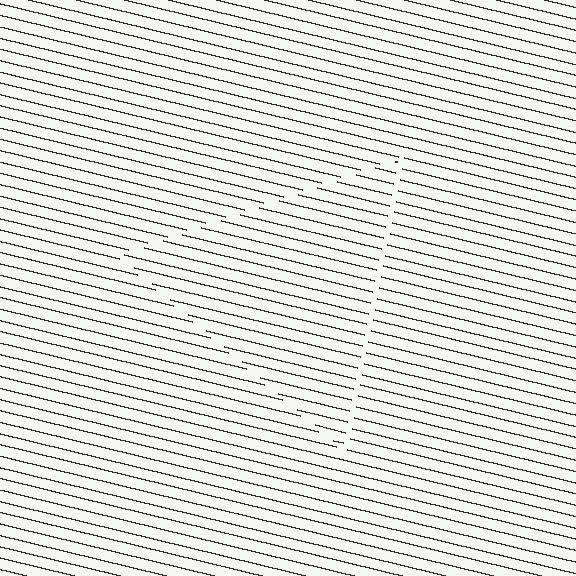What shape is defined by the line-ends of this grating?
An illusory triangle. The interior of the shape contains the same grating, shifted by half a period — the contour is defined by the phase discontinuity where line-ends from the inner and outer gratings abut.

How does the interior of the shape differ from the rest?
The interior of the shape contains the same grating, shifted by half a period — the contour is defined by the phase discontinuity where line-ends from the inner and outer gratings abut.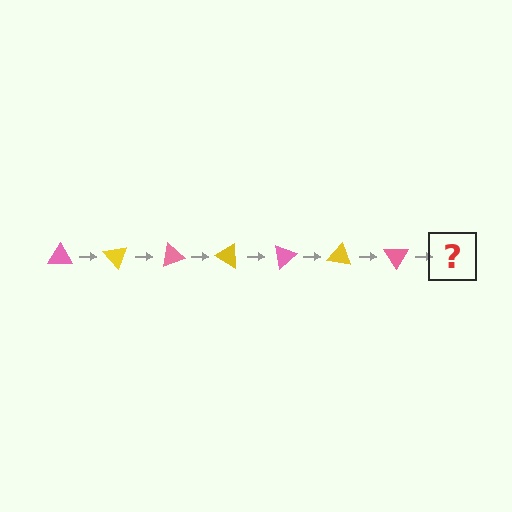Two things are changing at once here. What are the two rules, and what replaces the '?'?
The two rules are that it rotates 50 degrees each step and the color cycles through pink and yellow. The '?' should be a yellow triangle, rotated 350 degrees from the start.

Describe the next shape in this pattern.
It should be a yellow triangle, rotated 350 degrees from the start.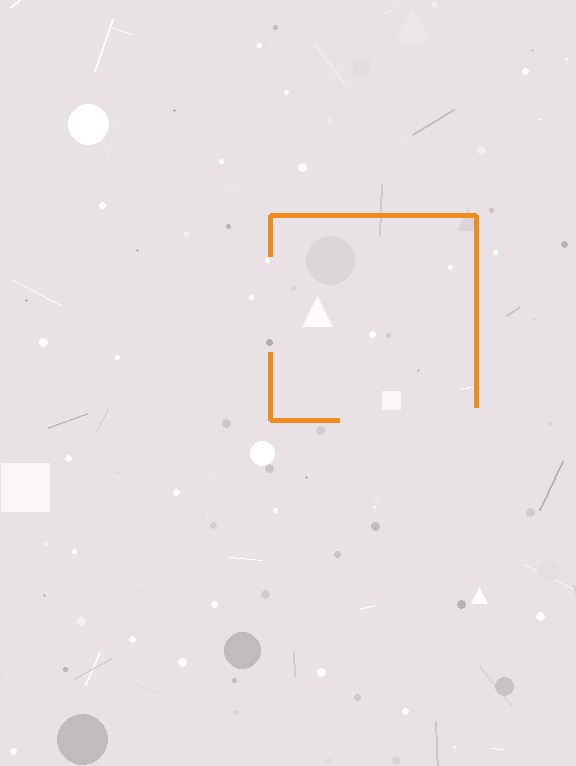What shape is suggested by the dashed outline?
The dashed outline suggests a square.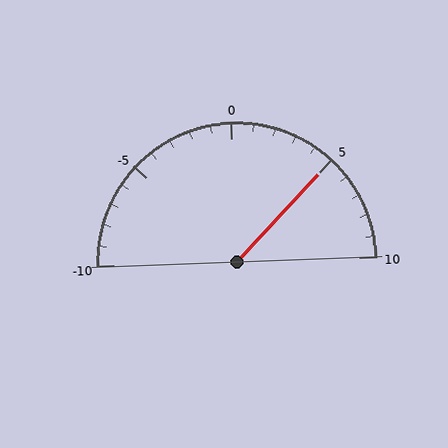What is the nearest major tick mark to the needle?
The nearest major tick mark is 5.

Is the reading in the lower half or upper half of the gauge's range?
The reading is in the upper half of the range (-10 to 10).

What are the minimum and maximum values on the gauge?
The gauge ranges from -10 to 10.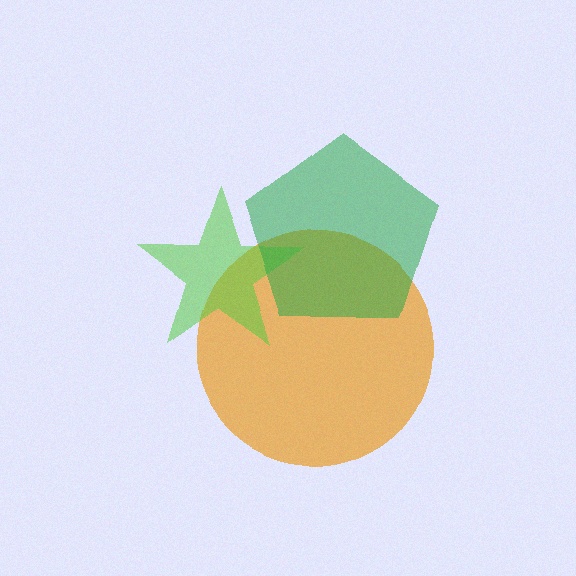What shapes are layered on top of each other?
The layered shapes are: an orange circle, a lime star, a green pentagon.